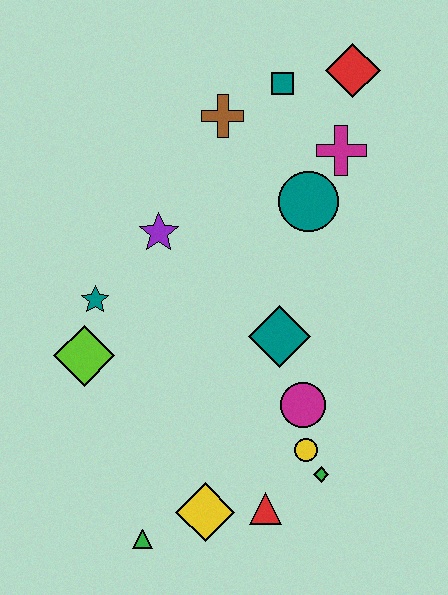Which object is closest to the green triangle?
The yellow diamond is closest to the green triangle.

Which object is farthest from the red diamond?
The green triangle is farthest from the red diamond.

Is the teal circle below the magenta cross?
Yes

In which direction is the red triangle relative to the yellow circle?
The red triangle is below the yellow circle.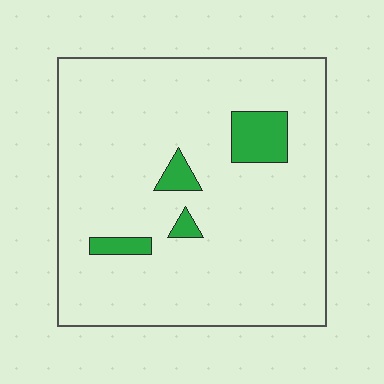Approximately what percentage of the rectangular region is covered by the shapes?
Approximately 10%.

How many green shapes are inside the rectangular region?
4.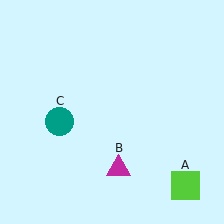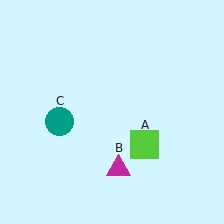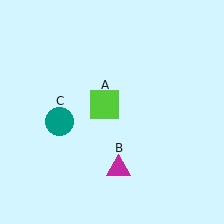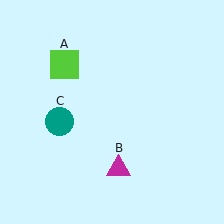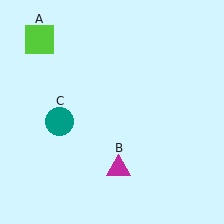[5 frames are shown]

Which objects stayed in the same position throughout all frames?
Magenta triangle (object B) and teal circle (object C) remained stationary.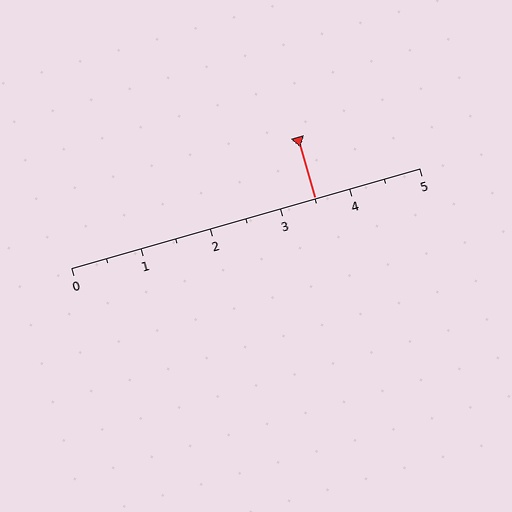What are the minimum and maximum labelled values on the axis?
The axis runs from 0 to 5.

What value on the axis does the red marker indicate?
The marker indicates approximately 3.5.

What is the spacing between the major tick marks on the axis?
The major ticks are spaced 1 apart.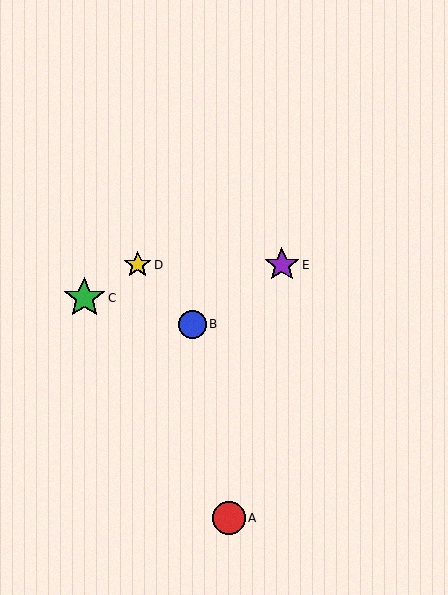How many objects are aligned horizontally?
2 objects (D, E) are aligned horizontally.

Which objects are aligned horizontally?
Objects D, E are aligned horizontally.